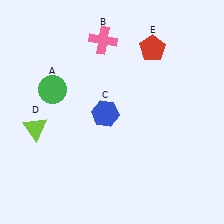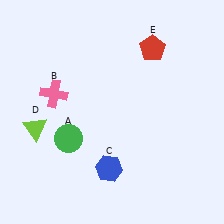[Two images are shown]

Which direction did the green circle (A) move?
The green circle (A) moved down.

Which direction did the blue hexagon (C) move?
The blue hexagon (C) moved down.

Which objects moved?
The objects that moved are: the green circle (A), the pink cross (B), the blue hexagon (C).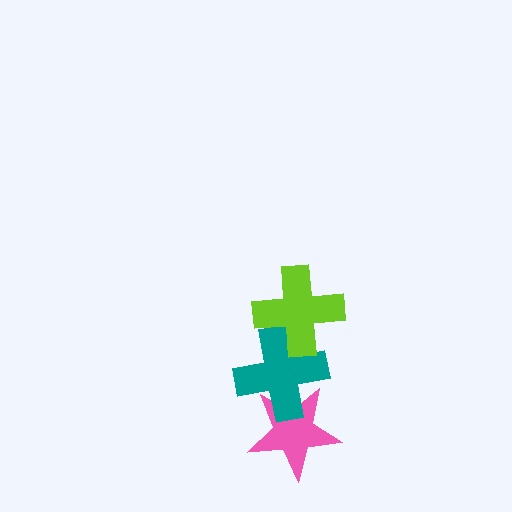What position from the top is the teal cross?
The teal cross is 2nd from the top.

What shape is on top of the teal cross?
The lime cross is on top of the teal cross.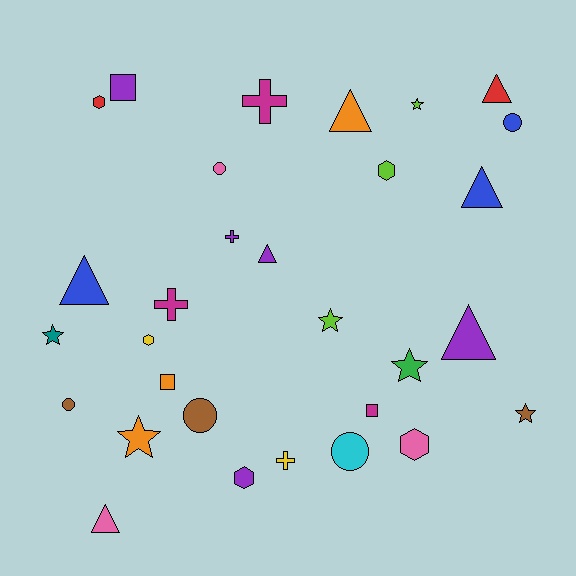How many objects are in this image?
There are 30 objects.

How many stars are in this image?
There are 6 stars.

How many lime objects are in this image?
There are 3 lime objects.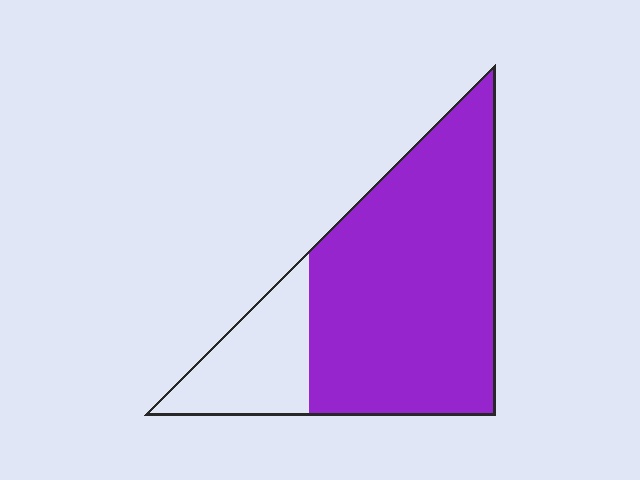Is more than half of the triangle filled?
Yes.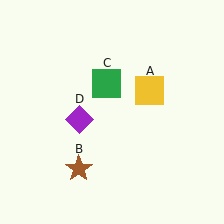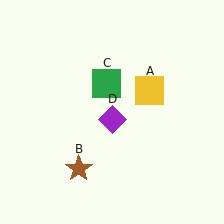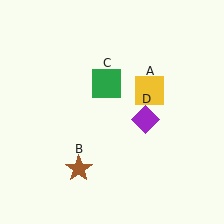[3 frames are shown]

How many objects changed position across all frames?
1 object changed position: purple diamond (object D).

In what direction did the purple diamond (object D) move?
The purple diamond (object D) moved right.